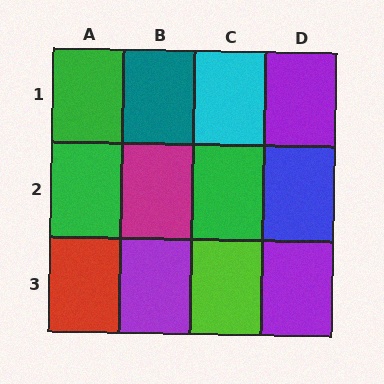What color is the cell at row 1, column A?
Green.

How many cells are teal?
1 cell is teal.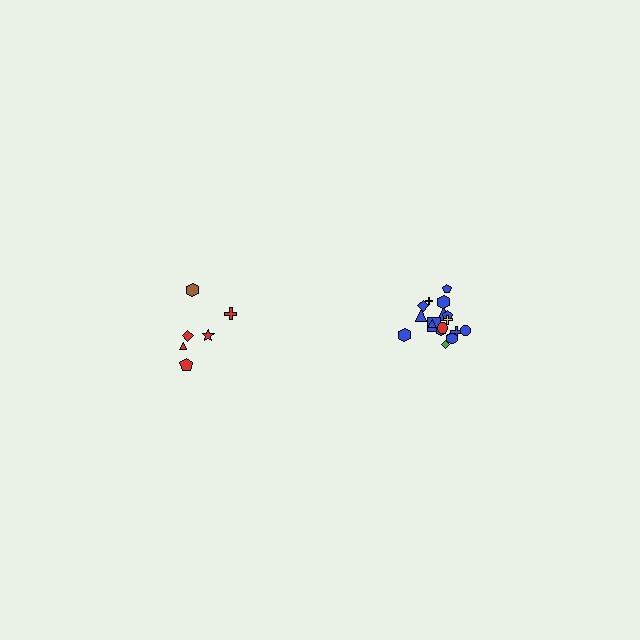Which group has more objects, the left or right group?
The right group.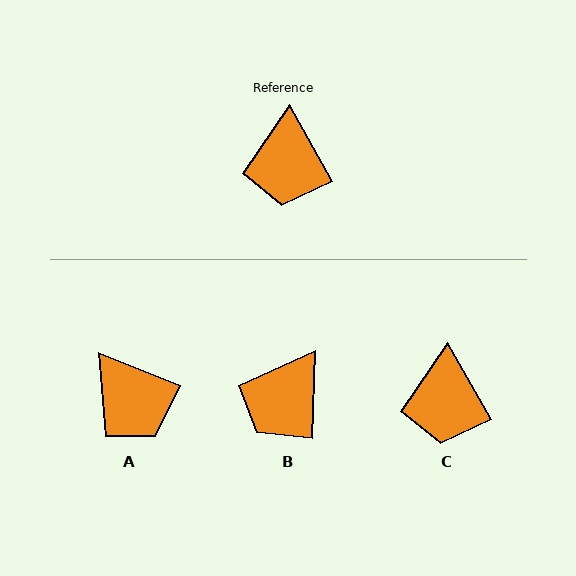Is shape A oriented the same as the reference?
No, it is off by about 39 degrees.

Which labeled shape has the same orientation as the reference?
C.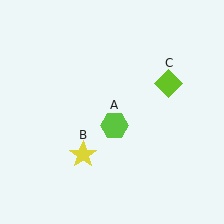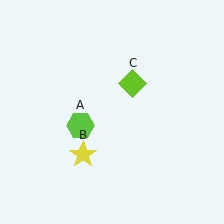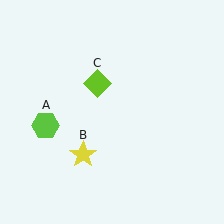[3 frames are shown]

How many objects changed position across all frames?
2 objects changed position: lime hexagon (object A), lime diamond (object C).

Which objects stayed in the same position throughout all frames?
Yellow star (object B) remained stationary.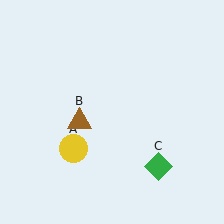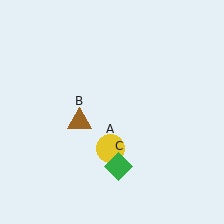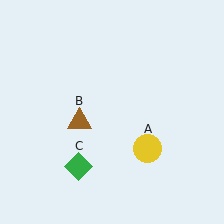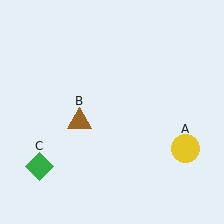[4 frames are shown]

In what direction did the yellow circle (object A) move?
The yellow circle (object A) moved right.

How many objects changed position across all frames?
2 objects changed position: yellow circle (object A), green diamond (object C).